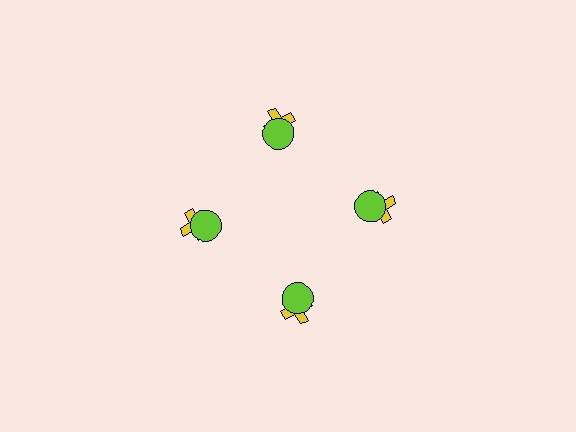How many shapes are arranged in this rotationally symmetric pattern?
There are 8 shapes, arranged in 4 groups of 2.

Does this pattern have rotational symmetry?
Yes, this pattern has 4-fold rotational symmetry. It looks the same after rotating 90 degrees around the center.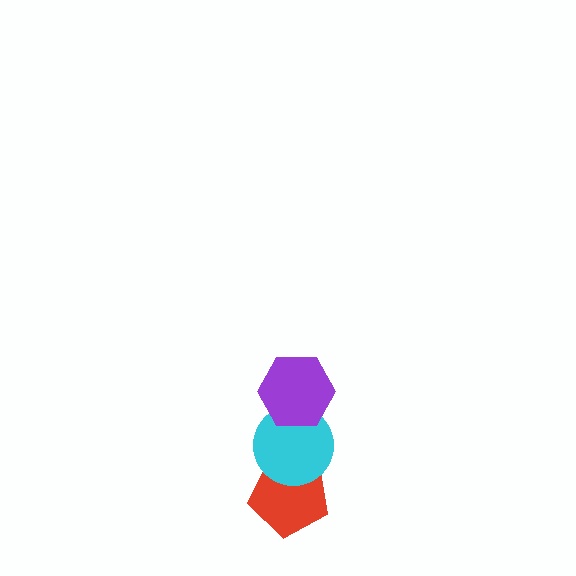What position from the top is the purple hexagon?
The purple hexagon is 1st from the top.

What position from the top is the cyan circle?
The cyan circle is 2nd from the top.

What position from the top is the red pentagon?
The red pentagon is 3rd from the top.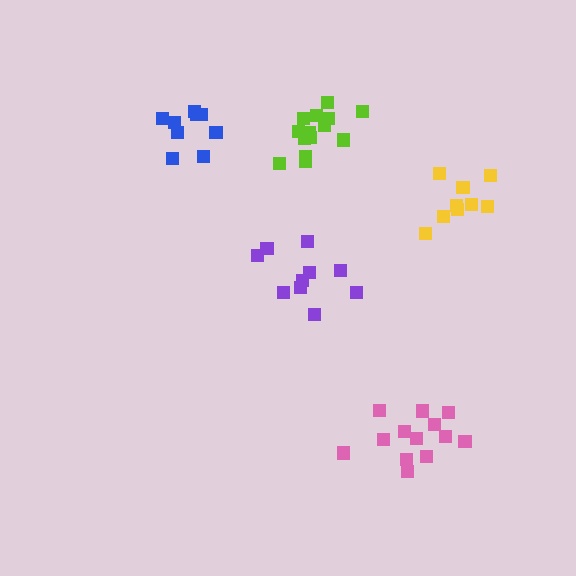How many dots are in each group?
Group 1: 14 dots, Group 2: 10 dots, Group 3: 13 dots, Group 4: 9 dots, Group 5: 9 dots (55 total).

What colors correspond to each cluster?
The clusters are colored: lime, purple, pink, yellow, blue.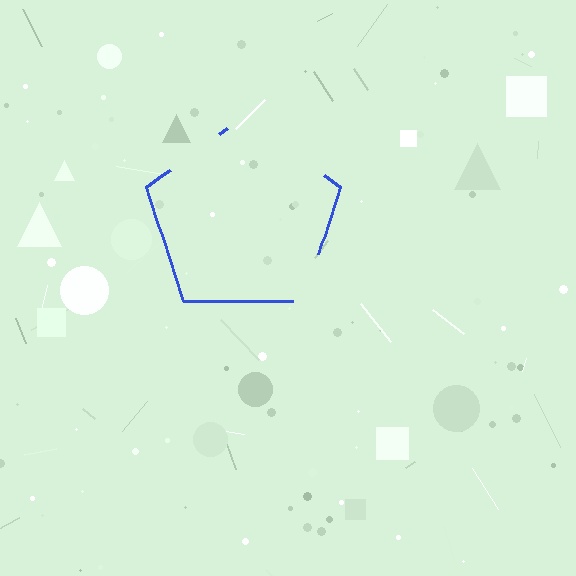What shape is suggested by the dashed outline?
The dashed outline suggests a pentagon.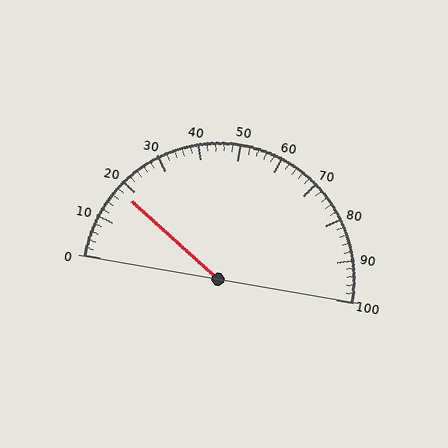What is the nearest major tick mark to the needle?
The nearest major tick mark is 20.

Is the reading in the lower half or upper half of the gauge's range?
The reading is in the lower half of the range (0 to 100).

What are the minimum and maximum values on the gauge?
The gauge ranges from 0 to 100.